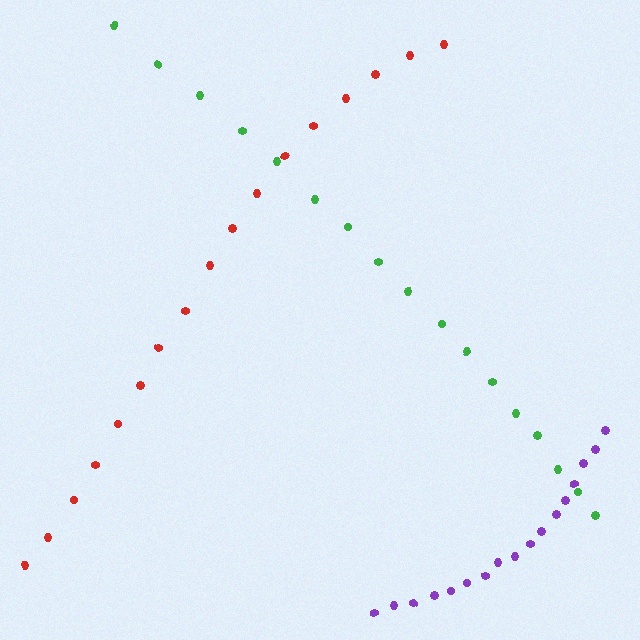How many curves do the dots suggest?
There are 3 distinct paths.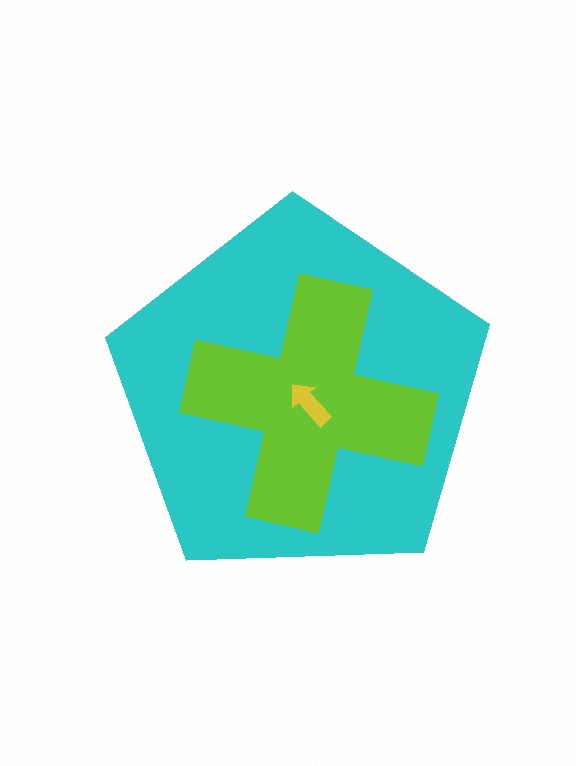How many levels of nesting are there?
3.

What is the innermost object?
The yellow arrow.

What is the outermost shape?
The cyan pentagon.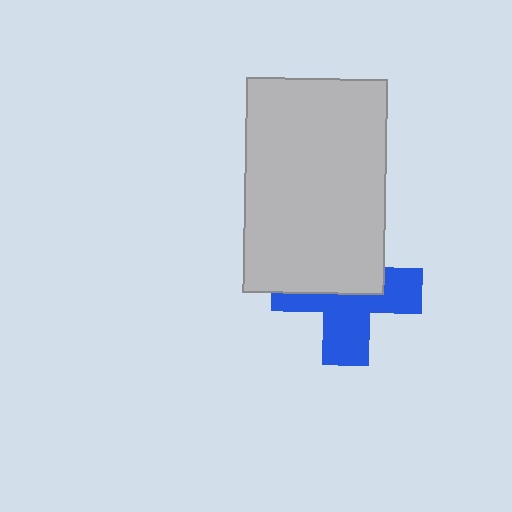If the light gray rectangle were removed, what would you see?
You would see the complete blue cross.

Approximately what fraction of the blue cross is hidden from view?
Roughly 48% of the blue cross is hidden behind the light gray rectangle.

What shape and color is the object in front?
The object in front is a light gray rectangle.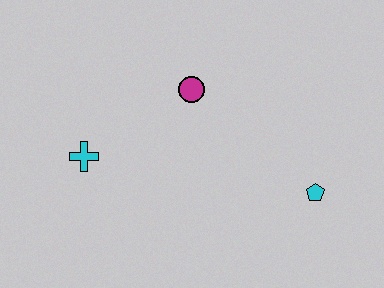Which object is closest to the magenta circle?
The cyan cross is closest to the magenta circle.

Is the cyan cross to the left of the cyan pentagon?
Yes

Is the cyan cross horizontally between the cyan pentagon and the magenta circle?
No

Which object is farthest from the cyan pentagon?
The cyan cross is farthest from the cyan pentagon.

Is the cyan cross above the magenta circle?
No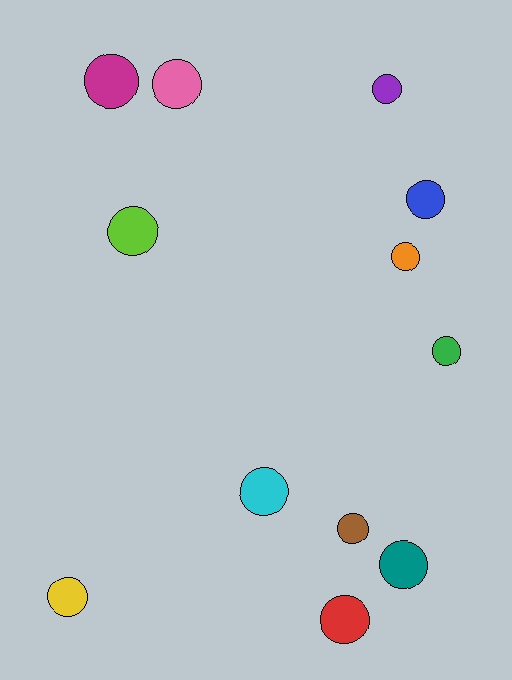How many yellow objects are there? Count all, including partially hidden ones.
There is 1 yellow object.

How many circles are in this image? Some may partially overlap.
There are 12 circles.